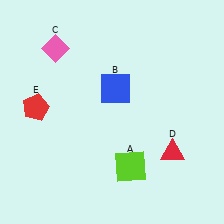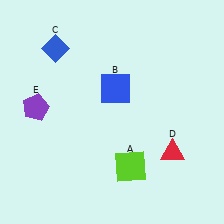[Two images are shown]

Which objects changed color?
C changed from pink to blue. E changed from red to purple.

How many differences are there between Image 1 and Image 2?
There are 2 differences between the two images.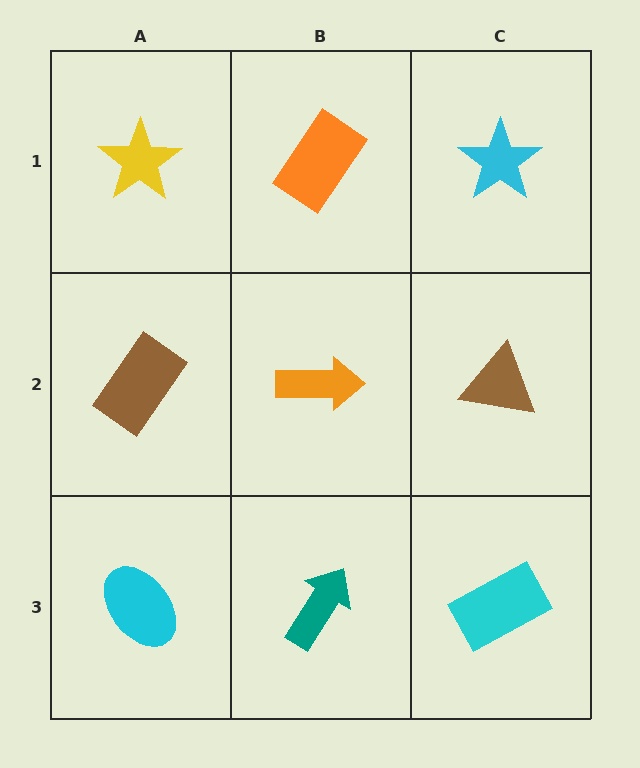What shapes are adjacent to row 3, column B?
An orange arrow (row 2, column B), a cyan ellipse (row 3, column A), a cyan rectangle (row 3, column C).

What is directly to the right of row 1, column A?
An orange rectangle.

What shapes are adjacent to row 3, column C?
A brown triangle (row 2, column C), a teal arrow (row 3, column B).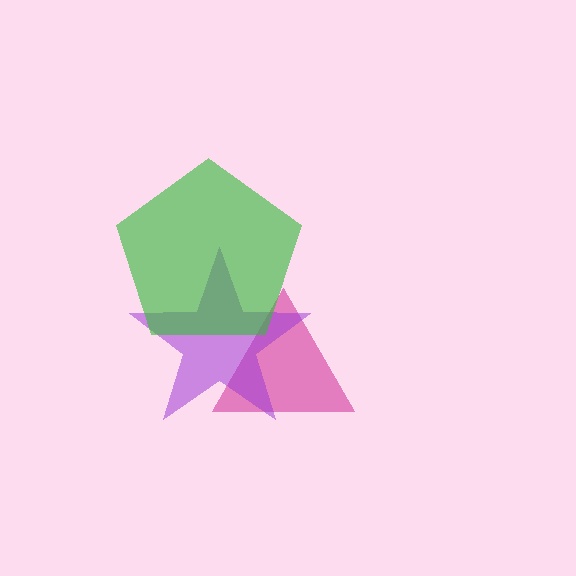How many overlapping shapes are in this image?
There are 3 overlapping shapes in the image.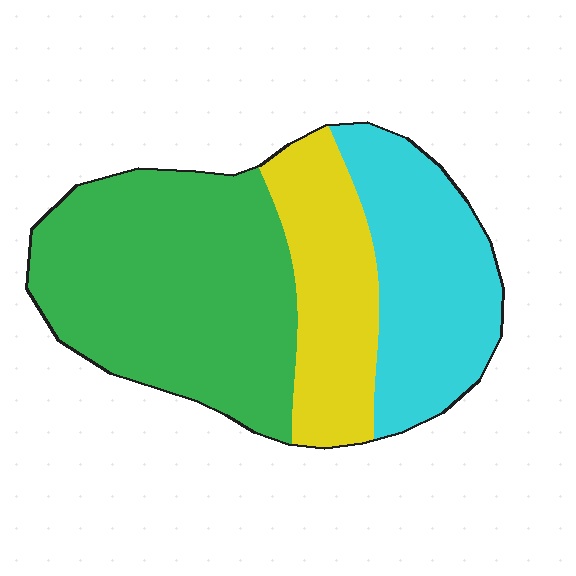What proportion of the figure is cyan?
Cyan takes up between a sixth and a third of the figure.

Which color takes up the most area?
Green, at roughly 50%.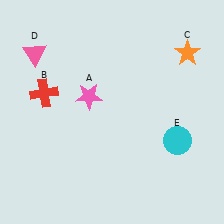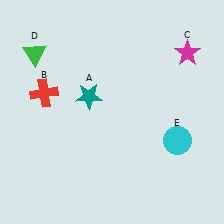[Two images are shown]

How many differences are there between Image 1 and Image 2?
There are 3 differences between the two images.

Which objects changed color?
A changed from pink to teal. C changed from orange to magenta. D changed from pink to green.